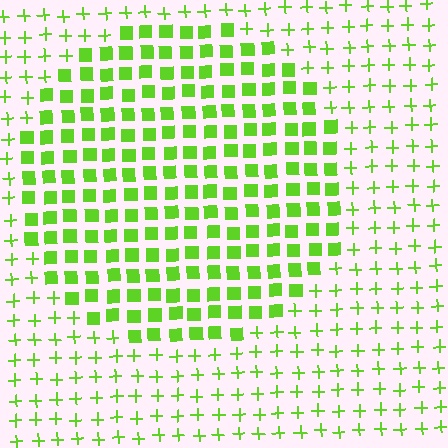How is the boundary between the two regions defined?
The boundary is defined by a change in element shape: squares inside vs. plus signs outside. All elements share the same color and spacing.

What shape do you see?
I see a circle.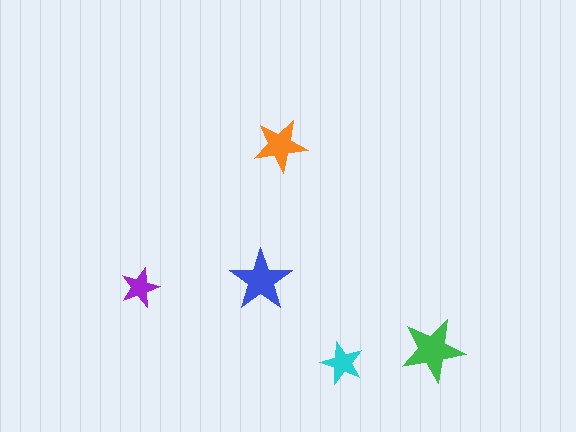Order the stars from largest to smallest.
the green one, the blue one, the orange one, the cyan one, the purple one.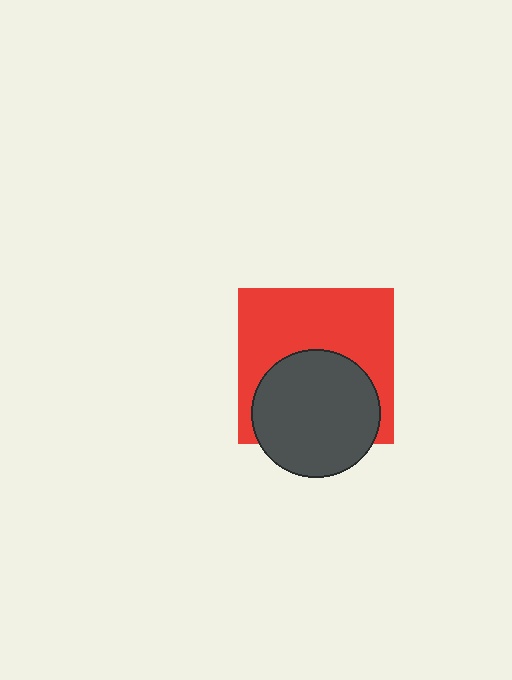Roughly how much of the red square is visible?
About half of it is visible (roughly 58%).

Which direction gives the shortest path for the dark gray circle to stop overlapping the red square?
Moving down gives the shortest separation.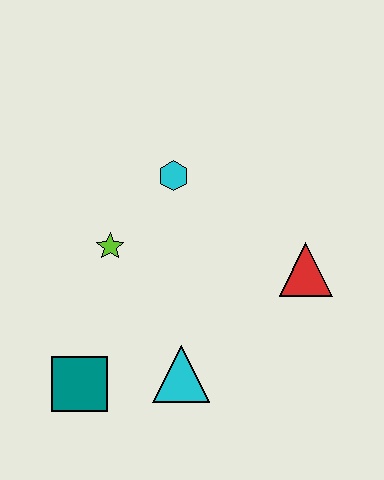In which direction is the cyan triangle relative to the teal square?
The cyan triangle is to the right of the teal square.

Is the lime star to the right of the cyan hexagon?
No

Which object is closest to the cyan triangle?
The teal square is closest to the cyan triangle.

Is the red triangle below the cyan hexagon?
Yes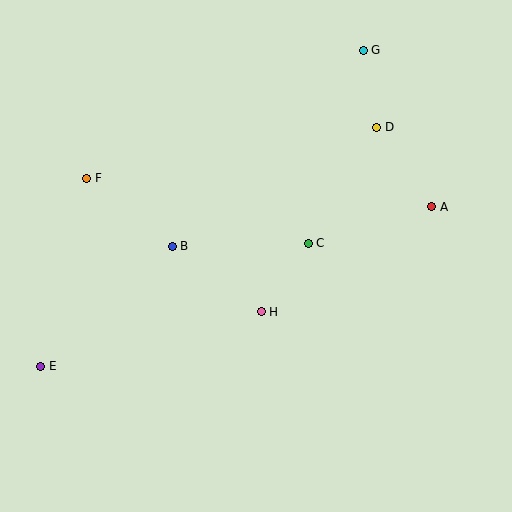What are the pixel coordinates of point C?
Point C is at (308, 243).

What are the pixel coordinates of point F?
Point F is at (87, 178).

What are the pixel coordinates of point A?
Point A is at (432, 207).